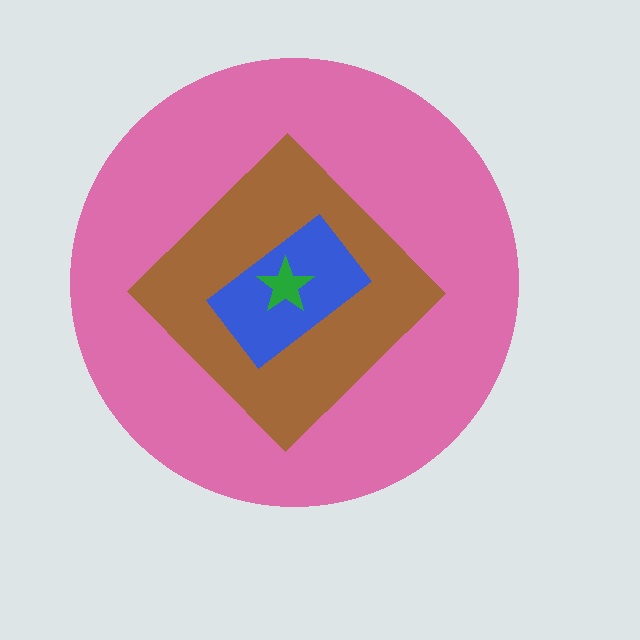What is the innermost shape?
The green star.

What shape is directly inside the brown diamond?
The blue rectangle.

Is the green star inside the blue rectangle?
Yes.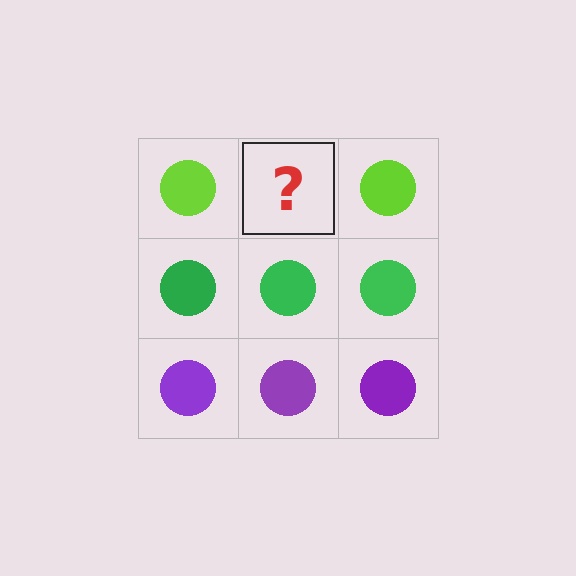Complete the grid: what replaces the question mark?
The question mark should be replaced with a lime circle.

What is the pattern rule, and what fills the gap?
The rule is that each row has a consistent color. The gap should be filled with a lime circle.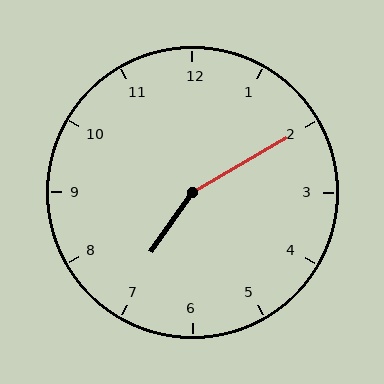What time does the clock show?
7:10.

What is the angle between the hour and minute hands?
Approximately 155 degrees.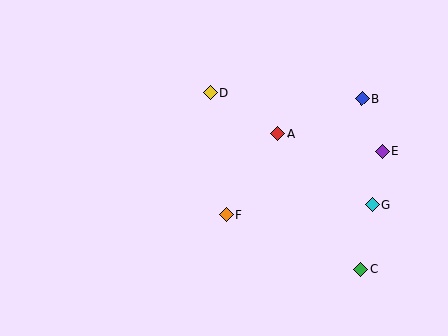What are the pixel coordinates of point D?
Point D is at (210, 92).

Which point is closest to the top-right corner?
Point B is closest to the top-right corner.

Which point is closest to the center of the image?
Point F at (226, 215) is closest to the center.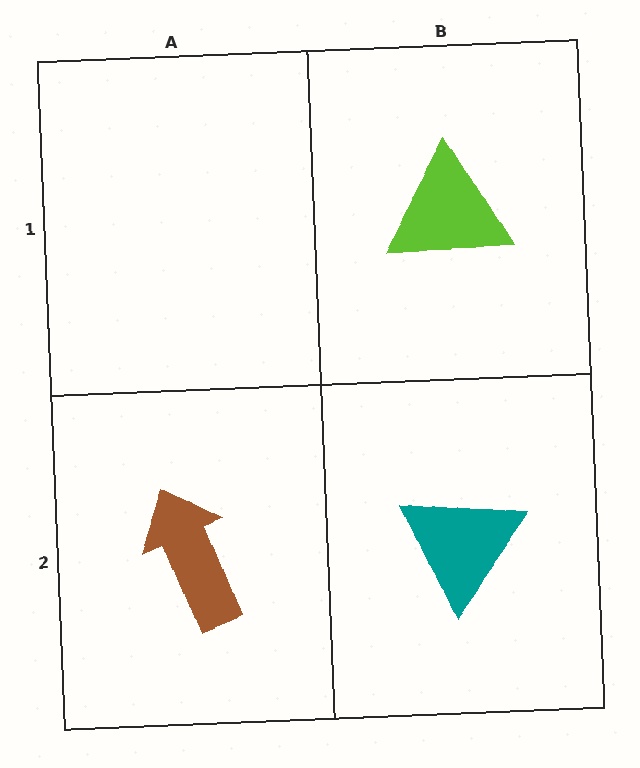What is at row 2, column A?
A brown arrow.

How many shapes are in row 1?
1 shape.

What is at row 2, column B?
A teal triangle.